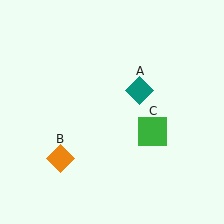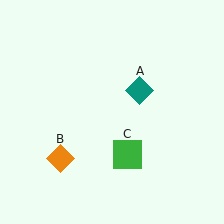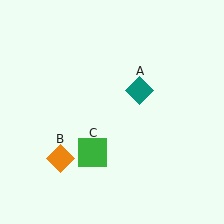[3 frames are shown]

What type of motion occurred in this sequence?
The green square (object C) rotated clockwise around the center of the scene.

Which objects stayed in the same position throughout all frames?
Teal diamond (object A) and orange diamond (object B) remained stationary.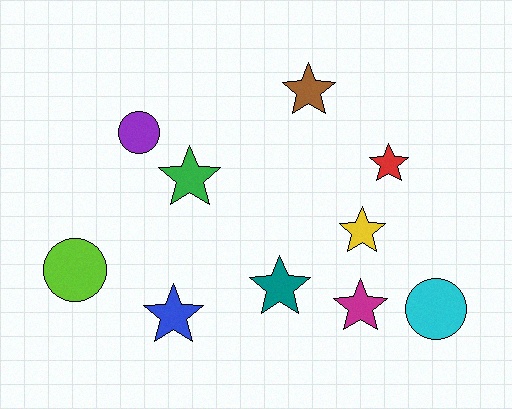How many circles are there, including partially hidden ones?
There are 3 circles.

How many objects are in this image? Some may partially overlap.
There are 10 objects.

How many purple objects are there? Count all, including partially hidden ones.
There is 1 purple object.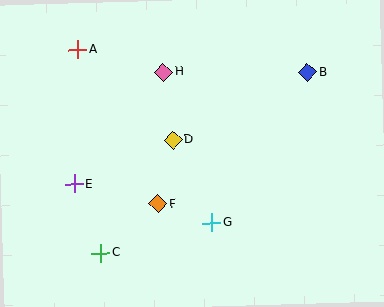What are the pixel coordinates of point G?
Point G is at (212, 223).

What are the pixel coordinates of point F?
Point F is at (158, 204).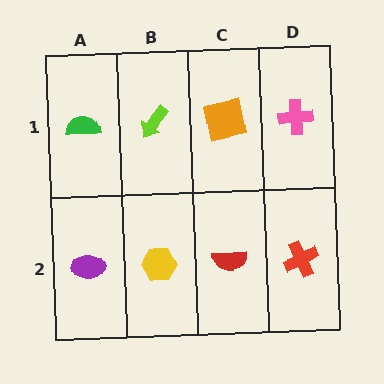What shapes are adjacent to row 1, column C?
A red semicircle (row 2, column C), a lime arrow (row 1, column B), a pink cross (row 1, column D).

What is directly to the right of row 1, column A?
A lime arrow.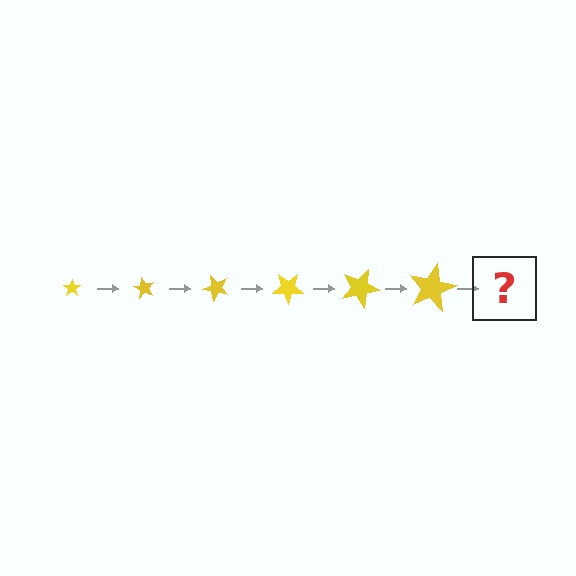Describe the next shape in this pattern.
It should be a star, larger than the previous one and rotated 360 degrees from the start.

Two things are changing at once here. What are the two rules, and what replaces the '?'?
The two rules are that the star grows larger each step and it rotates 60 degrees each step. The '?' should be a star, larger than the previous one and rotated 360 degrees from the start.